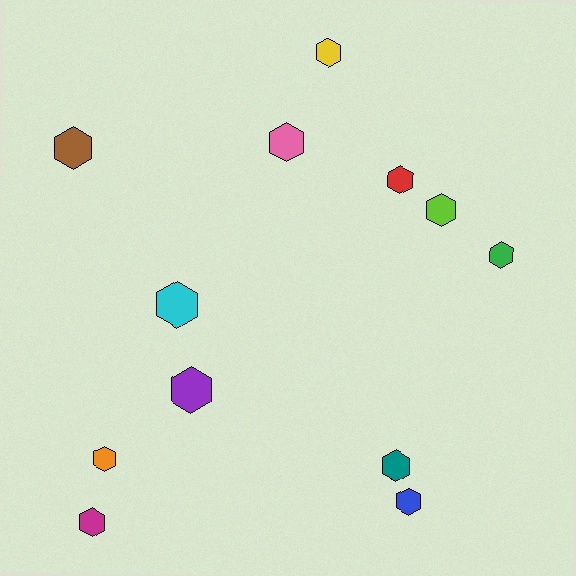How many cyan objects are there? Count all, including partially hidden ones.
There is 1 cyan object.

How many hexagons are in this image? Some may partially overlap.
There are 12 hexagons.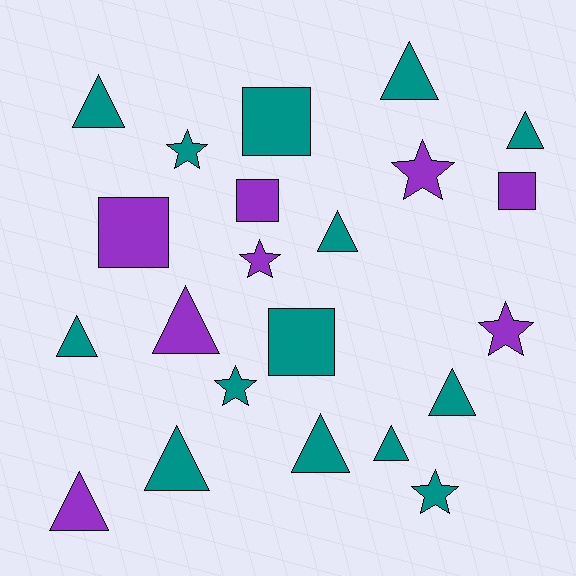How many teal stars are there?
There are 3 teal stars.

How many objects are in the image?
There are 22 objects.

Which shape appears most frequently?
Triangle, with 11 objects.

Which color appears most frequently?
Teal, with 14 objects.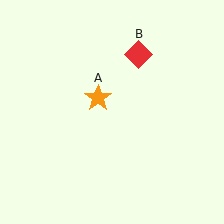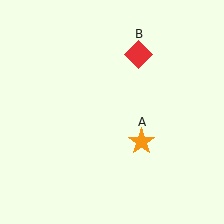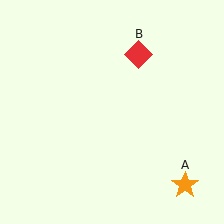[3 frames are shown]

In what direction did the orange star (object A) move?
The orange star (object A) moved down and to the right.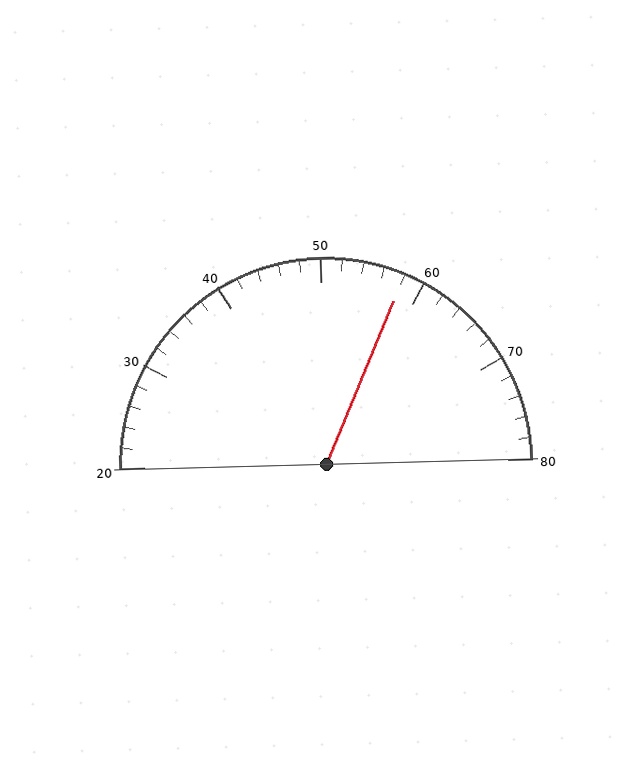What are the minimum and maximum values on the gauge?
The gauge ranges from 20 to 80.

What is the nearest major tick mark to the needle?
The nearest major tick mark is 60.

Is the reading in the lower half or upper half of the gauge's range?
The reading is in the upper half of the range (20 to 80).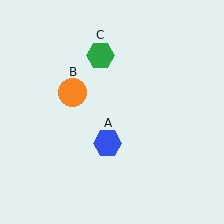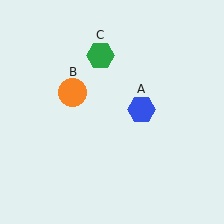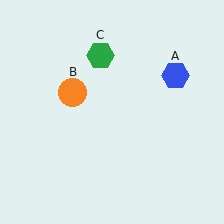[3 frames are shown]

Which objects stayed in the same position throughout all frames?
Orange circle (object B) and green hexagon (object C) remained stationary.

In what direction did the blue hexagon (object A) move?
The blue hexagon (object A) moved up and to the right.